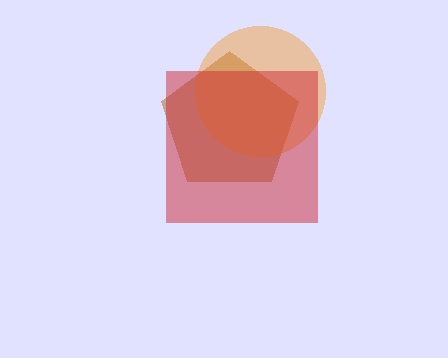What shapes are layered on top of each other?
The layered shapes are: a brown pentagon, an orange circle, a red square.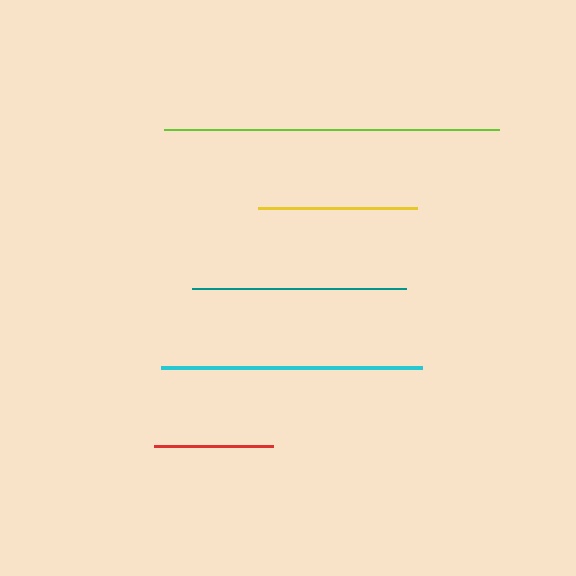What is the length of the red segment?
The red segment is approximately 119 pixels long.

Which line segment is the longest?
The lime line is the longest at approximately 334 pixels.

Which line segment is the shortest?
The red line is the shortest at approximately 119 pixels.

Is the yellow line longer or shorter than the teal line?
The teal line is longer than the yellow line.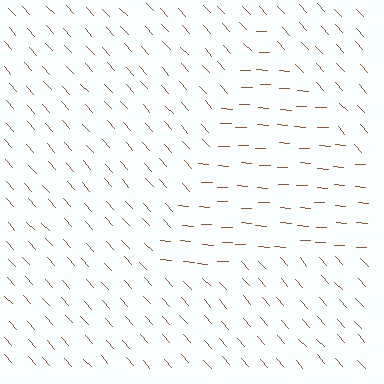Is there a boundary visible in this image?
Yes, there is a texture boundary formed by a change in line orientation.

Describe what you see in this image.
The image is filled with small brown line segments. A triangle region in the image has lines oriented differently from the surrounding lines, creating a visible texture boundary.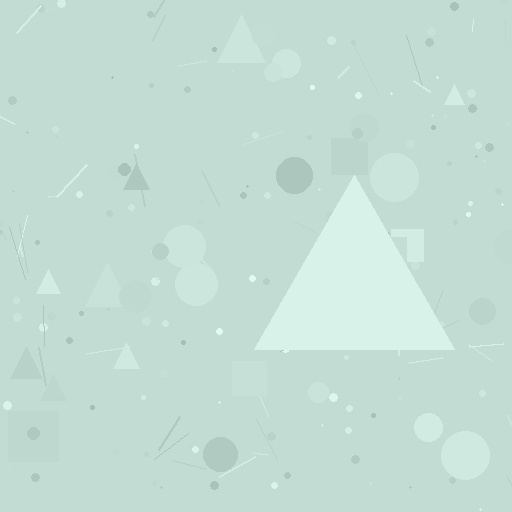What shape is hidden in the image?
A triangle is hidden in the image.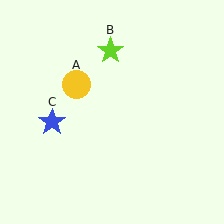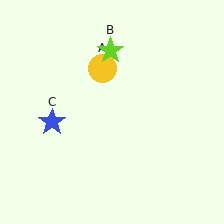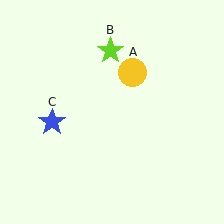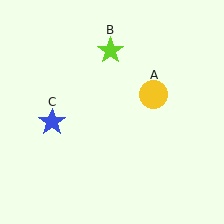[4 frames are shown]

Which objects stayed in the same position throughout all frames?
Lime star (object B) and blue star (object C) remained stationary.